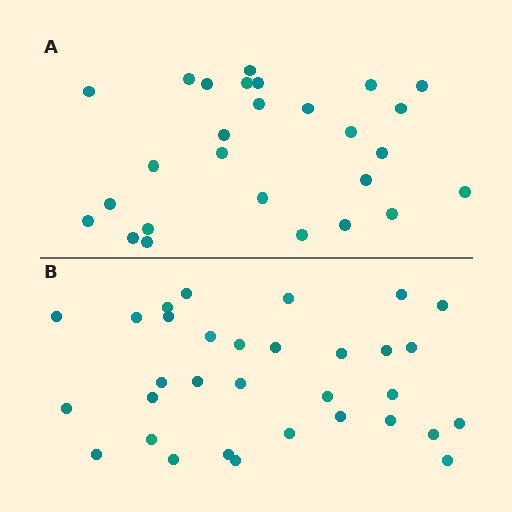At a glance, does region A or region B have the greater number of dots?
Region B (the bottom region) has more dots.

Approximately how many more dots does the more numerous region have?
Region B has about 5 more dots than region A.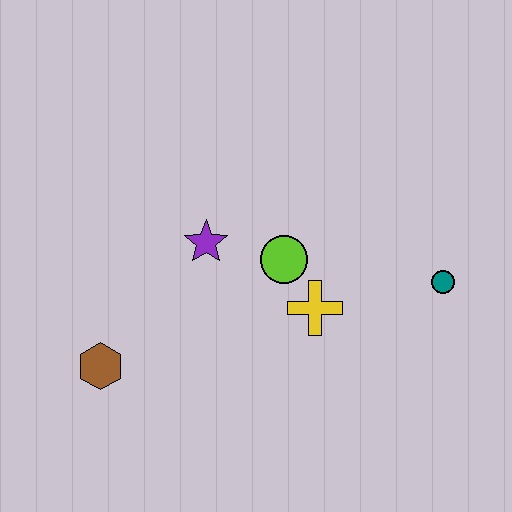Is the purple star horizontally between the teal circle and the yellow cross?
No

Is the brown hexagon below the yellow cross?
Yes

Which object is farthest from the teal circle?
The brown hexagon is farthest from the teal circle.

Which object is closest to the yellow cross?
The lime circle is closest to the yellow cross.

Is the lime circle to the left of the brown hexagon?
No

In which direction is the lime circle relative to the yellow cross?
The lime circle is above the yellow cross.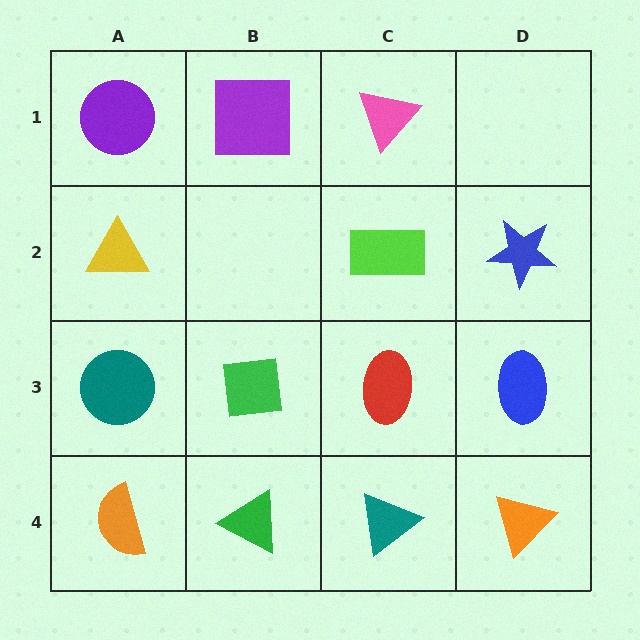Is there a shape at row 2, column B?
No, that cell is empty.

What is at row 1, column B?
A purple square.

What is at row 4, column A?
An orange semicircle.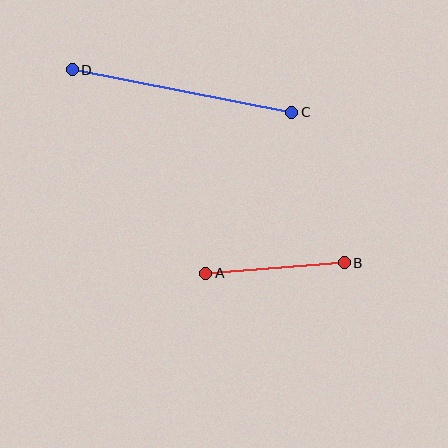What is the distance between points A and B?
The distance is approximately 139 pixels.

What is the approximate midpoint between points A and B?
The midpoint is at approximately (275, 268) pixels.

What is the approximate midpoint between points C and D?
The midpoint is at approximately (182, 91) pixels.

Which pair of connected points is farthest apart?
Points C and D are farthest apart.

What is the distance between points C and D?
The distance is approximately 223 pixels.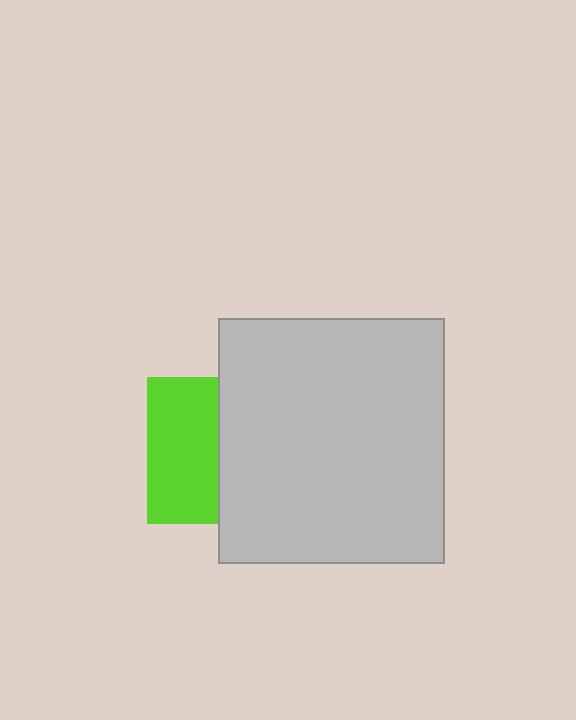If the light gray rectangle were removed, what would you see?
You would see the complete lime square.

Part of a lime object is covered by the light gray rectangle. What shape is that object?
It is a square.